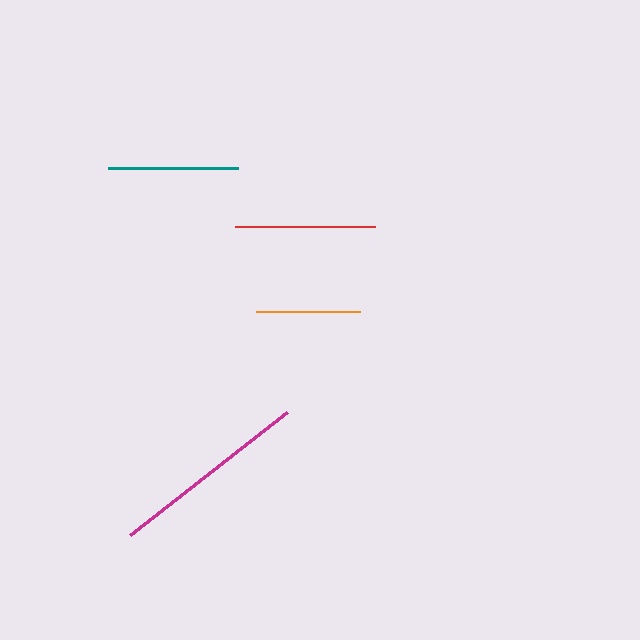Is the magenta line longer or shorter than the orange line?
The magenta line is longer than the orange line.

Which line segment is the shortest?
The orange line is the shortest at approximately 105 pixels.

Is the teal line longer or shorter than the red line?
The red line is longer than the teal line.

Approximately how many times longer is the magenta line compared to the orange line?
The magenta line is approximately 1.9 times the length of the orange line.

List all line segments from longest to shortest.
From longest to shortest: magenta, red, teal, orange.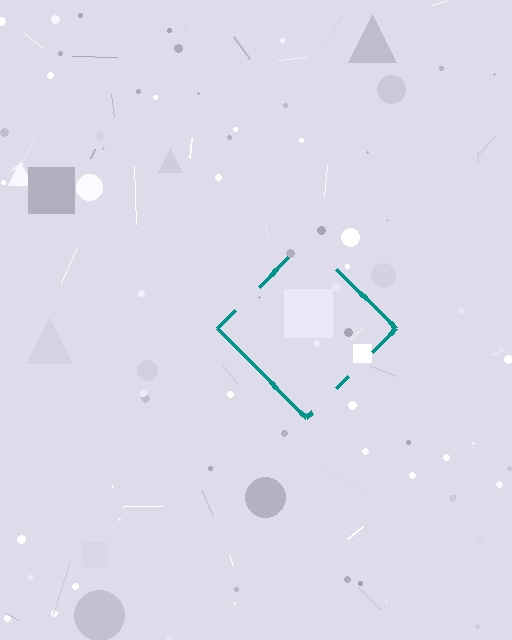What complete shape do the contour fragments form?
The contour fragments form a diamond.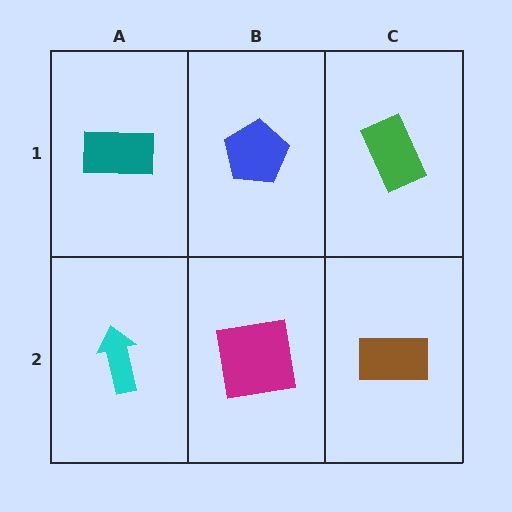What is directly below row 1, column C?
A brown rectangle.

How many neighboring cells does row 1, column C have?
2.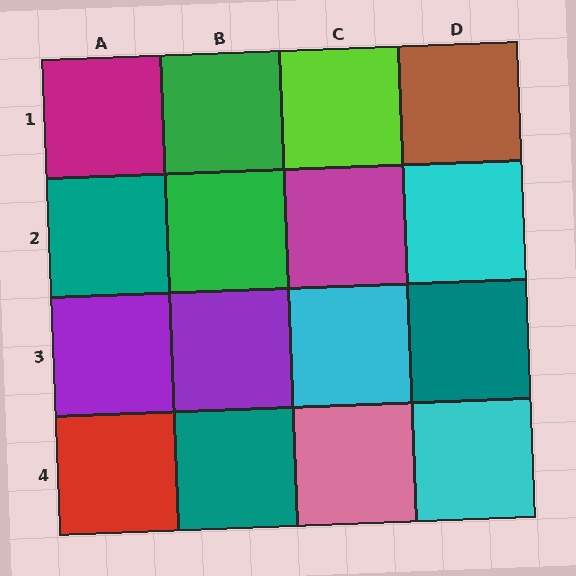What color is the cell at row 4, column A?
Red.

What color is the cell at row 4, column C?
Pink.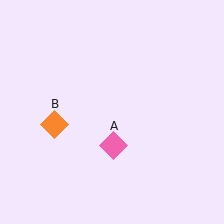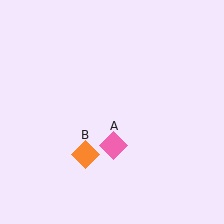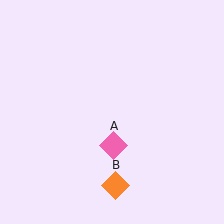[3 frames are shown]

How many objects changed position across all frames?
1 object changed position: orange diamond (object B).